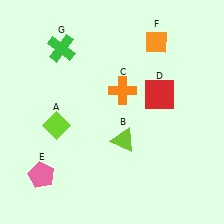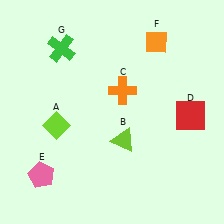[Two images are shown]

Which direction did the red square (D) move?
The red square (D) moved right.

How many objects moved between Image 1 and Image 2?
1 object moved between the two images.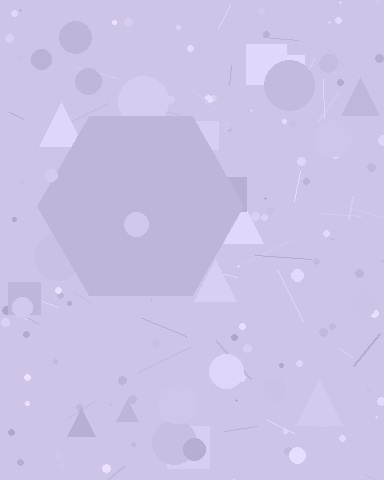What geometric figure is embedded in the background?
A hexagon is embedded in the background.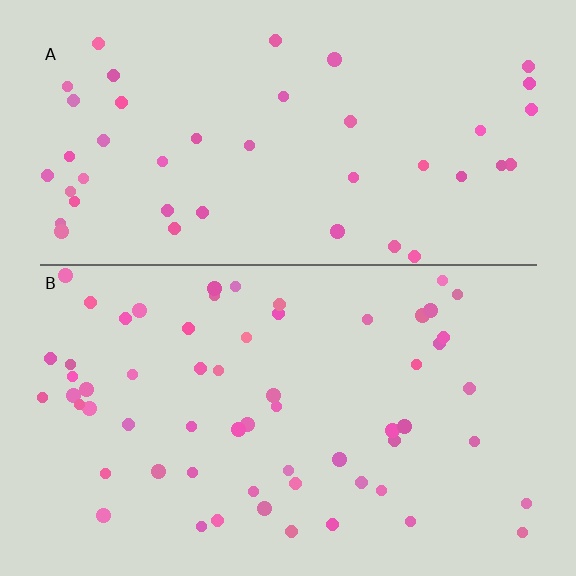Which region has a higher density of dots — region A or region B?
B (the bottom).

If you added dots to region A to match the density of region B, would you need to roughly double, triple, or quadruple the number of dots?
Approximately double.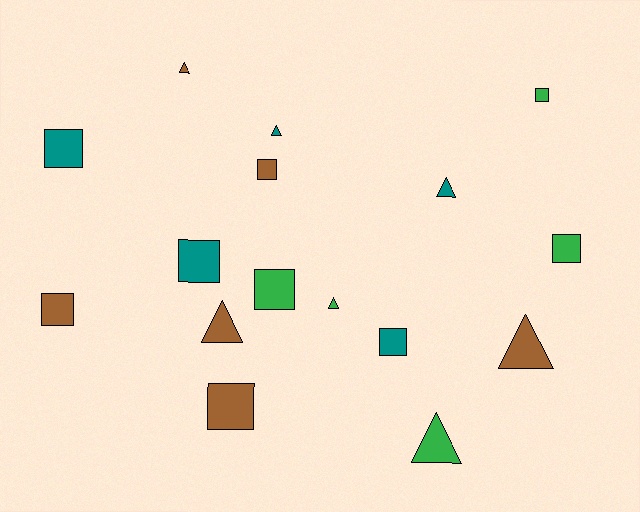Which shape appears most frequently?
Square, with 9 objects.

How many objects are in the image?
There are 16 objects.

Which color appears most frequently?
Brown, with 6 objects.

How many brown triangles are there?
There are 3 brown triangles.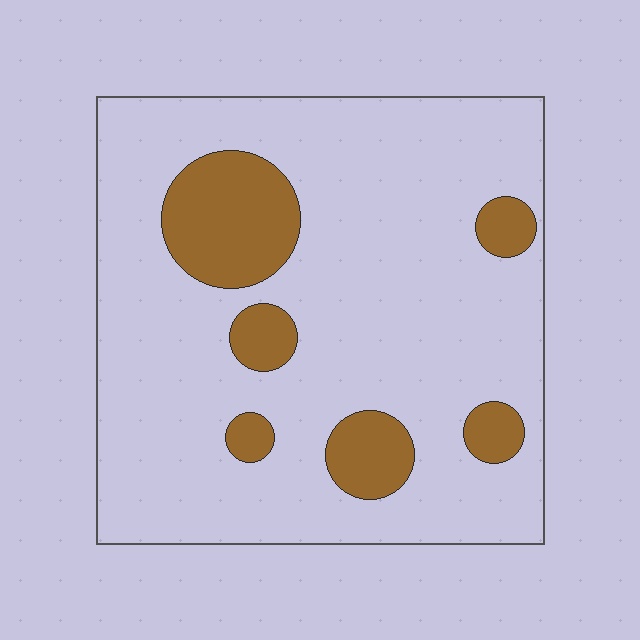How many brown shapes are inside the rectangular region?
6.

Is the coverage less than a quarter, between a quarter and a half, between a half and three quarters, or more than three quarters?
Less than a quarter.